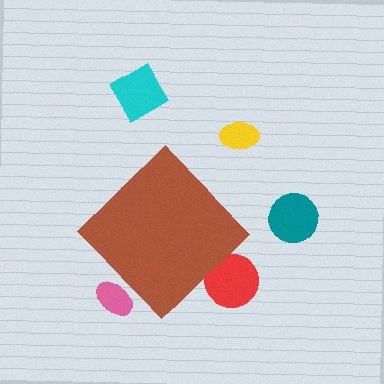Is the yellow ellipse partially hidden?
No, the yellow ellipse is fully visible.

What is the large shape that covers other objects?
A brown diamond.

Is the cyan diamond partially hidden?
No, the cyan diamond is fully visible.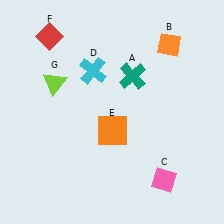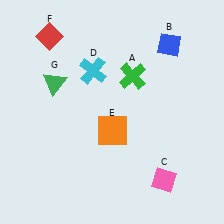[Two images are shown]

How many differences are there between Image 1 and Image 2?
There are 3 differences between the two images.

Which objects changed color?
A changed from teal to green. B changed from orange to blue. G changed from lime to green.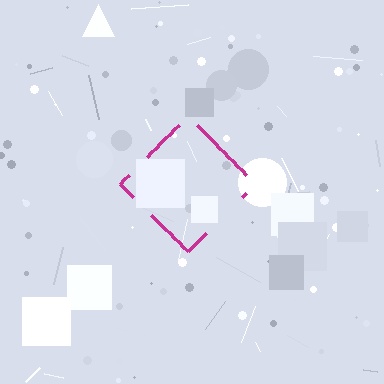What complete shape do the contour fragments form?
The contour fragments form a diamond.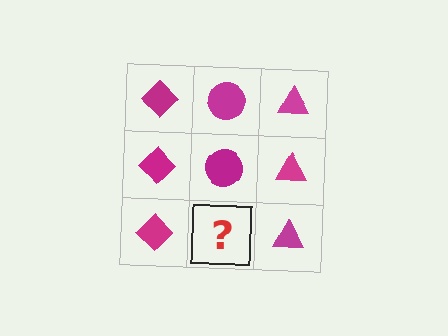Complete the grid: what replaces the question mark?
The question mark should be replaced with a magenta circle.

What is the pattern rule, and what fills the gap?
The rule is that each column has a consistent shape. The gap should be filled with a magenta circle.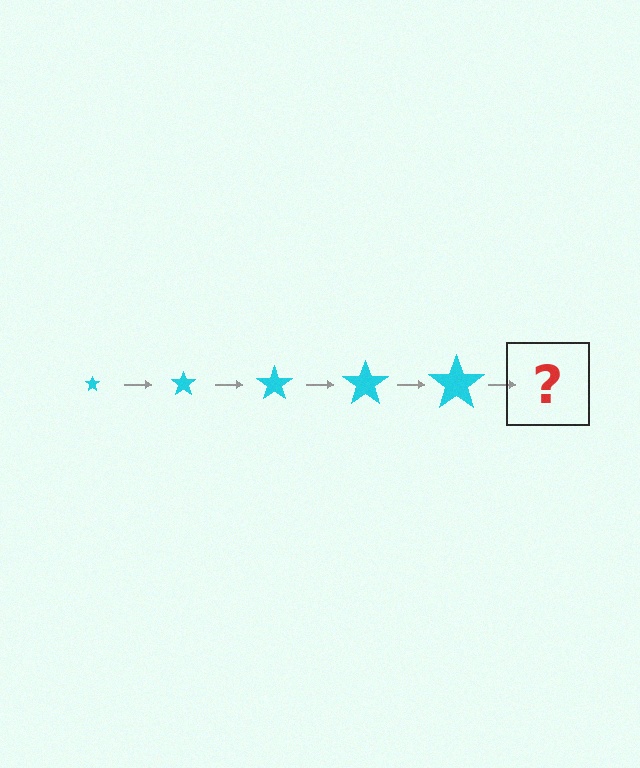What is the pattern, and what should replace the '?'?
The pattern is that the star gets progressively larger each step. The '?' should be a cyan star, larger than the previous one.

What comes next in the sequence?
The next element should be a cyan star, larger than the previous one.